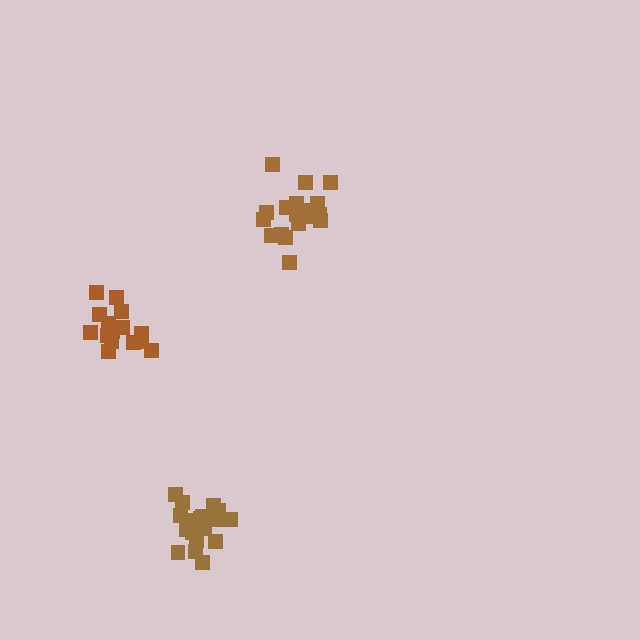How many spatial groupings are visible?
There are 3 spatial groupings.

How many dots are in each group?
Group 1: 19 dots, Group 2: 15 dots, Group 3: 18 dots (52 total).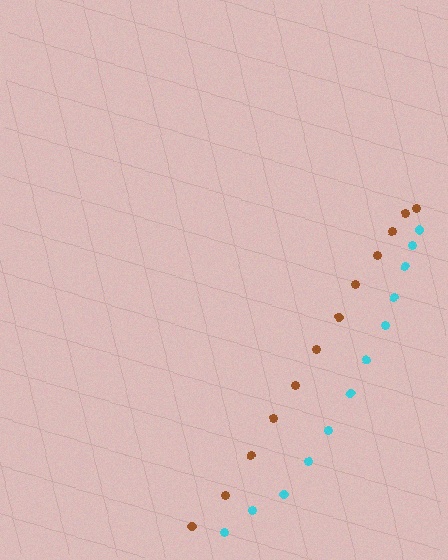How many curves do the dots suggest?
There are 2 distinct paths.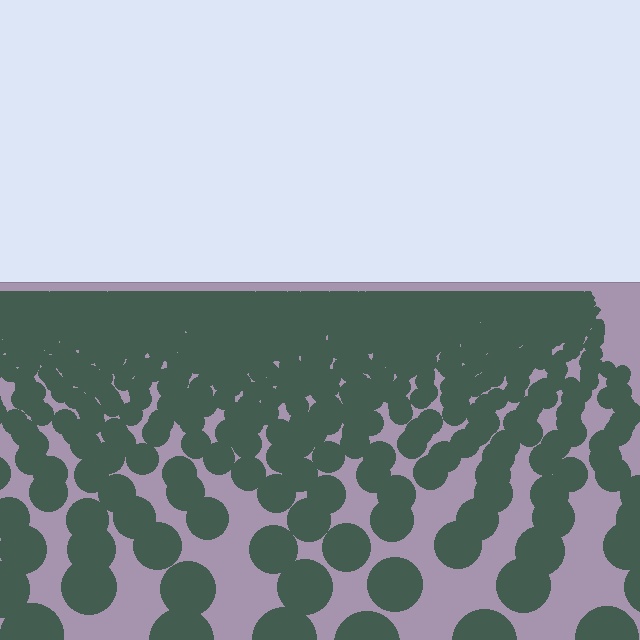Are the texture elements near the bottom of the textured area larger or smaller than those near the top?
Larger. Near the bottom, elements are closer to the viewer and appear at a bigger on-screen size.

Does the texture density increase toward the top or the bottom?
Density increases toward the top.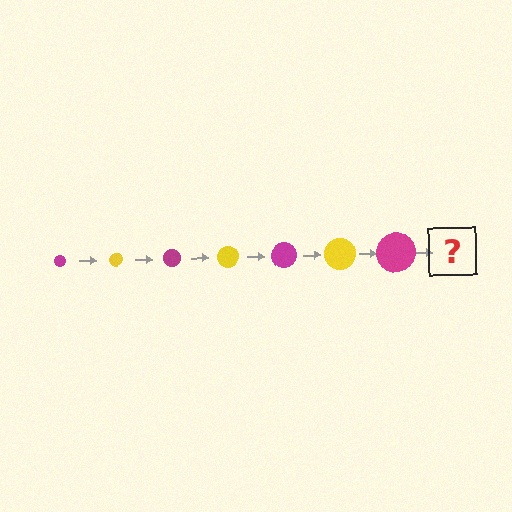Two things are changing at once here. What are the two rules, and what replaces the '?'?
The two rules are that the circle grows larger each step and the color cycles through magenta and yellow. The '?' should be a yellow circle, larger than the previous one.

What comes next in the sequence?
The next element should be a yellow circle, larger than the previous one.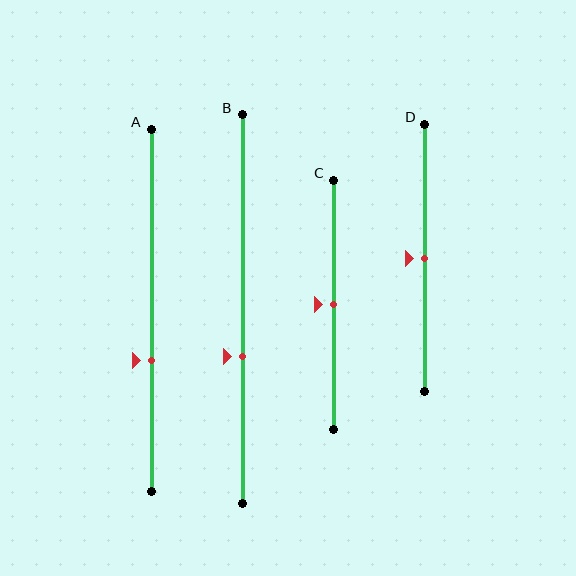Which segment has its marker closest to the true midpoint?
Segment C has its marker closest to the true midpoint.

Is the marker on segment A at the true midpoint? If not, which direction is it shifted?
No, the marker on segment A is shifted downward by about 14% of the segment length.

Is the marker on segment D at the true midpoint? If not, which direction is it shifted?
Yes, the marker on segment D is at the true midpoint.